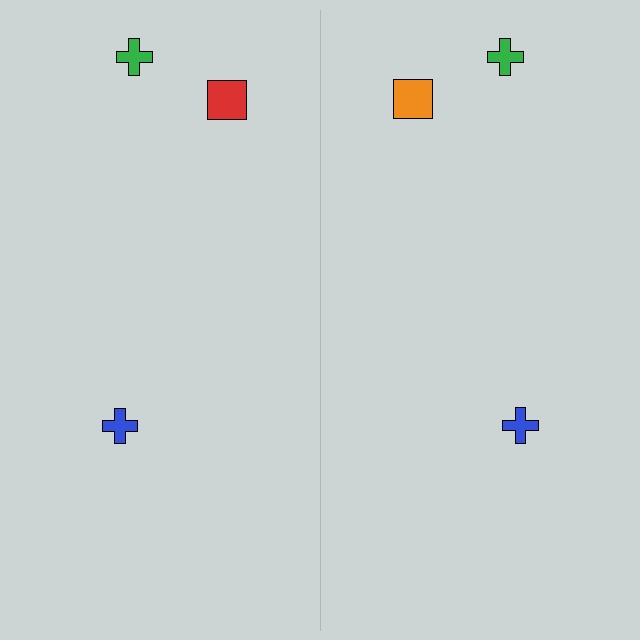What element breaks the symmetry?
The orange square on the right side breaks the symmetry — its mirror counterpart is red.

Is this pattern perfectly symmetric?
No, the pattern is not perfectly symmetric. The orange square on the right side breaks the symmetry — its mirror counterpart is red.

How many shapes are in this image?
There are 6 shapes in this image.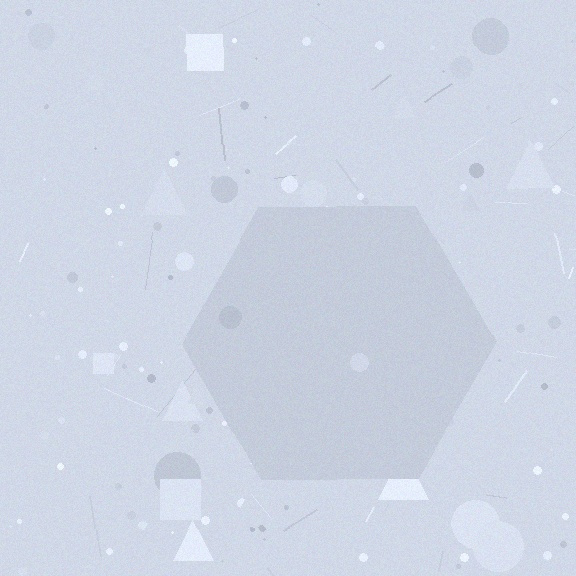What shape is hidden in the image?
A hexagon is hidden in the image.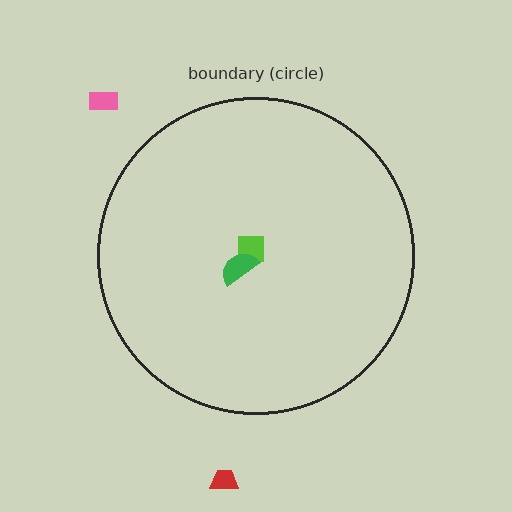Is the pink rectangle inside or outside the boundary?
Outside.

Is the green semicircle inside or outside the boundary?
Inside.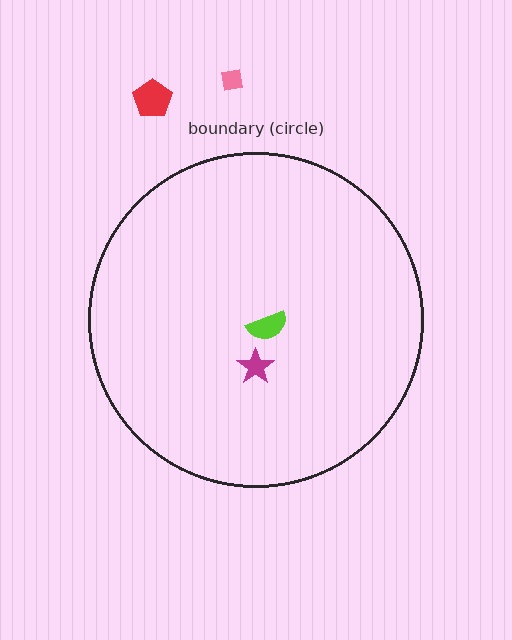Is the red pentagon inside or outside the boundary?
Outside.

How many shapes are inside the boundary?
2 inside, 2 outside.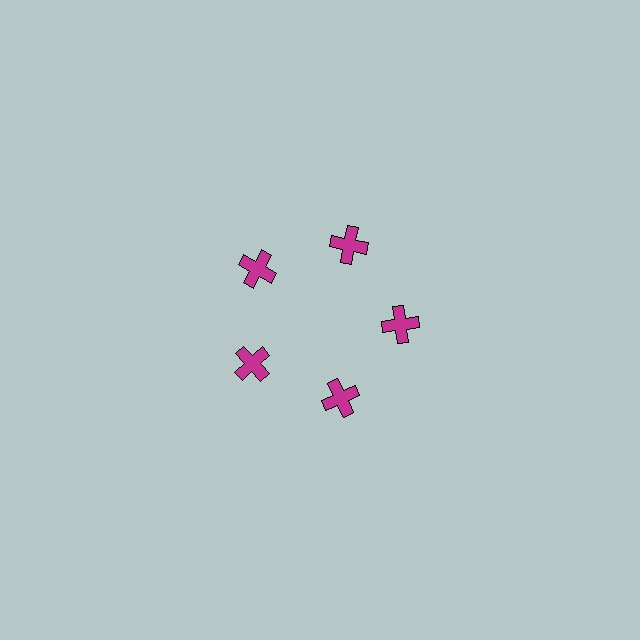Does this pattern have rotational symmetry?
Yes, this pattern has 5-fold rotational symmetry. It looks the same after rotating 72 degrees around the center.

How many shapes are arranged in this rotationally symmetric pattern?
There are 5 shapes, arranged in 5 groups of 1.